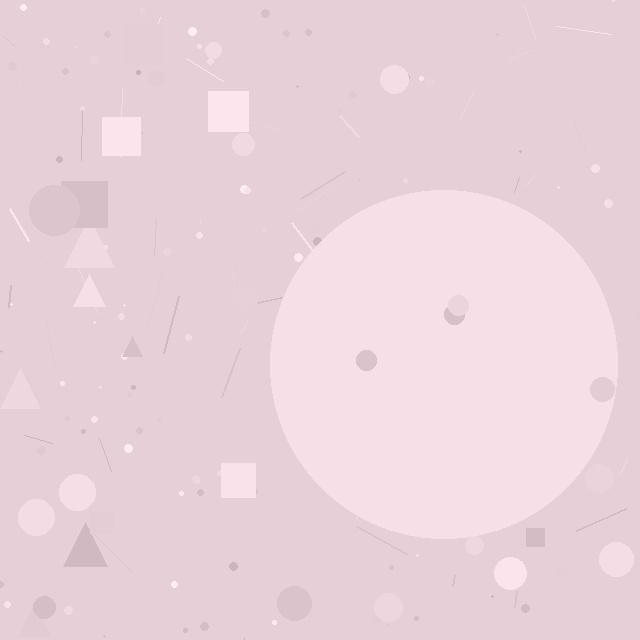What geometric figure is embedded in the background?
A circle is embedded in the background.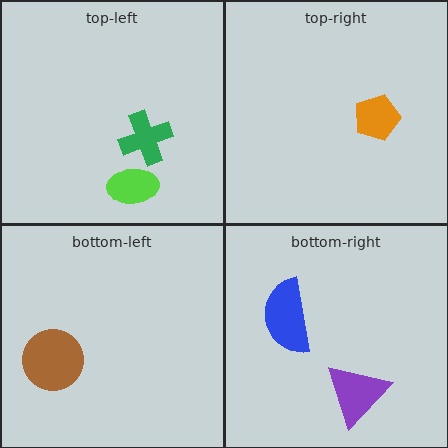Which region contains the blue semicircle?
The bottom-right region.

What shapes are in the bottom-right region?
The blue semicircle, the purple triangle.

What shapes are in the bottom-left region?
The brown circle.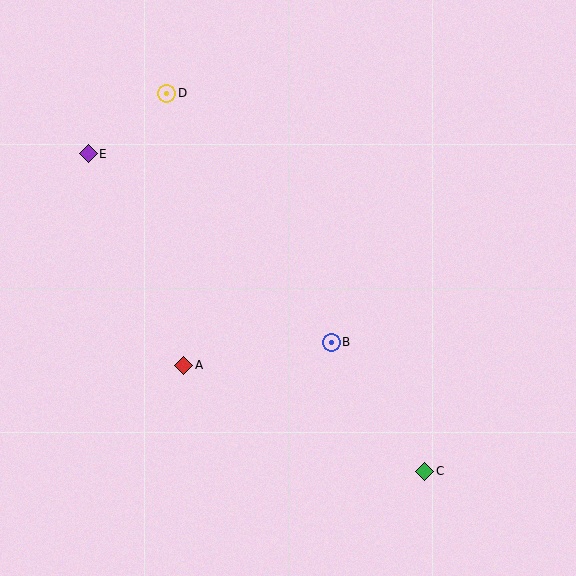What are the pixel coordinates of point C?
Point C is at (425, 471).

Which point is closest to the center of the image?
Point B at (331, 342) is closest to the center.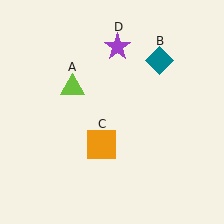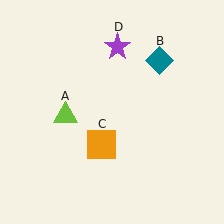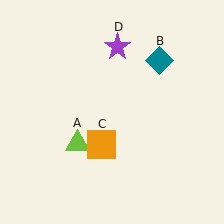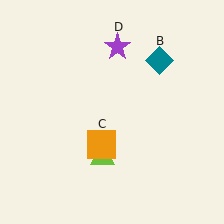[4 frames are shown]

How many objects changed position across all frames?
1 object changed position: lime triangle (object A).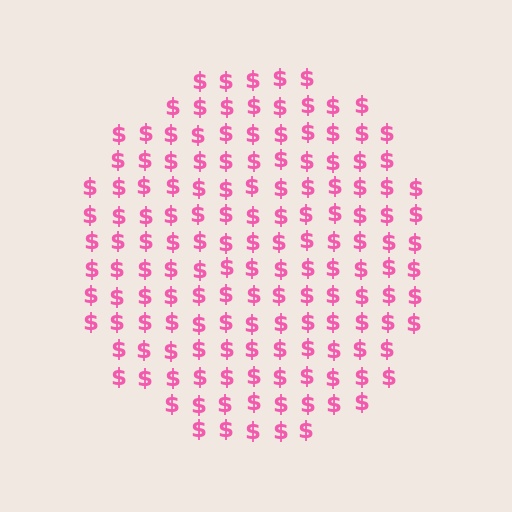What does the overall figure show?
The overall figure shows a circle.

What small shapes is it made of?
It is made of small dollar signs.